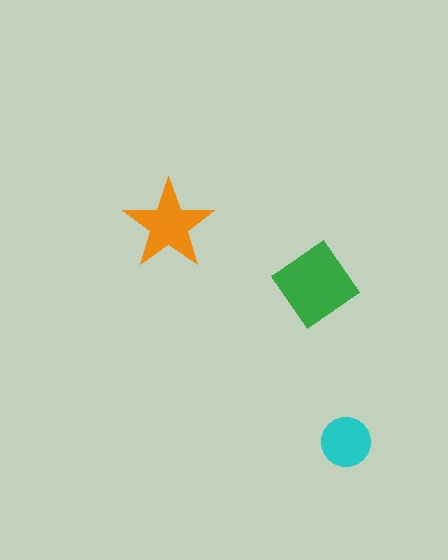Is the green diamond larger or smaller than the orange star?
Larger.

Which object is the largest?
The green diamond.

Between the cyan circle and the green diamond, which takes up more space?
The green diamond.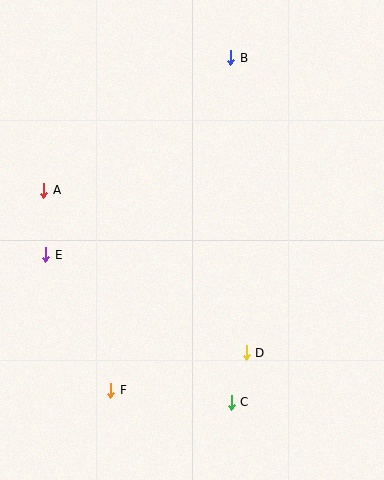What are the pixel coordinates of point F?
Point F is at (111, 390).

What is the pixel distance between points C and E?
The distance between C and E is 237 pixels.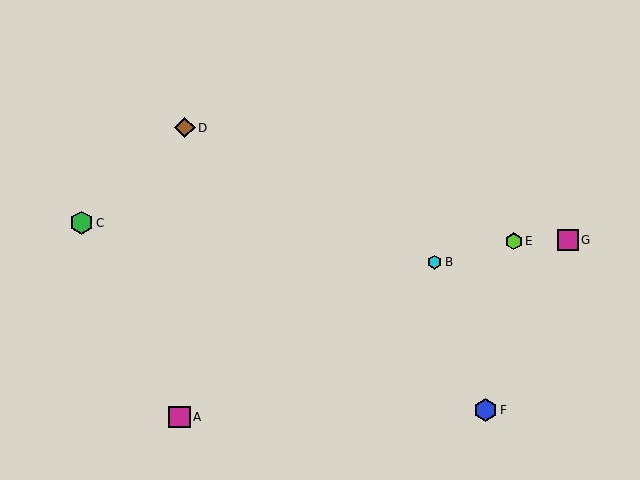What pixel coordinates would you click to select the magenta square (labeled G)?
Click at (568, 240) to select the magenta square G.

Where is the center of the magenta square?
The center of the magenta square is at (179, 417).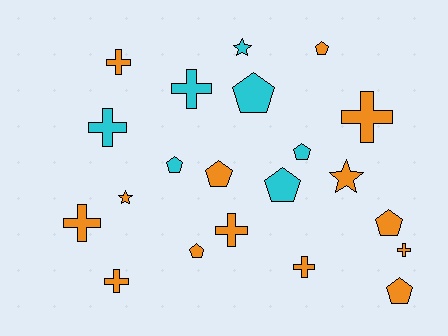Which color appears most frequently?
Orange, with 14 objects.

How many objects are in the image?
There are 21 objects.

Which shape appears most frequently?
Pentagon, with 9 objects.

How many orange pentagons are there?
There are 5 orange pentagons.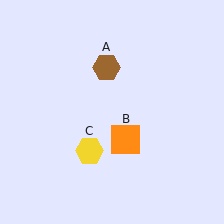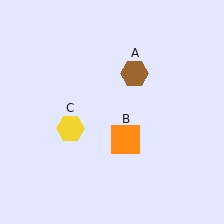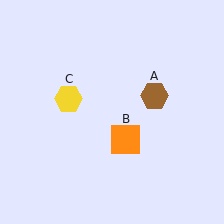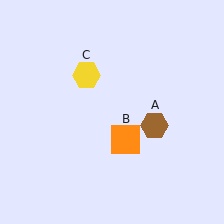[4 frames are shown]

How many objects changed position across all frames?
2 objects changed position: brown hexagon (object A), yellow hexagon (object C).